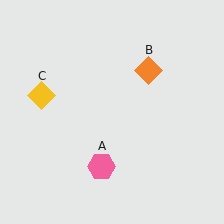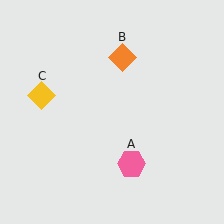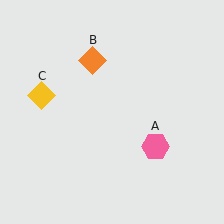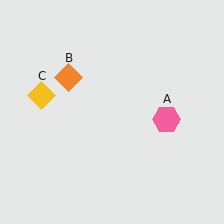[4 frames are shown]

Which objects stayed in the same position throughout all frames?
Yellow diamond (object C) remained stationary.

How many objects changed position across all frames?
2 objects changed position: pink hexagon (object A), orange diamond (object B).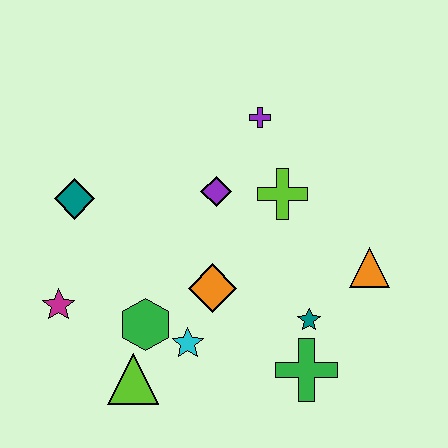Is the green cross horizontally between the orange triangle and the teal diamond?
Yes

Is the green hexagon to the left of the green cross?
Yes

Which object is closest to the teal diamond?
The magenta star is closest to the teal diamond.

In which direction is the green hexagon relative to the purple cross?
The green hexagon is below the purple cross.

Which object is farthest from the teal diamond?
The orange triangle is farthest from the teal diamond.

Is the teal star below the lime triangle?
No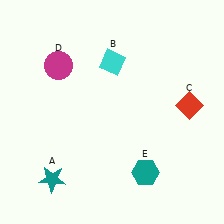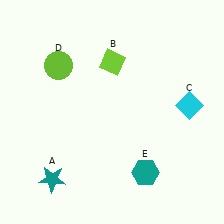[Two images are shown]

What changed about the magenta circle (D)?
In Image 1, D is magenta. In Image 2, it changed to lime.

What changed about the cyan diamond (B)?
In Image 1, B is cyan. In Image 2, it changed to lime.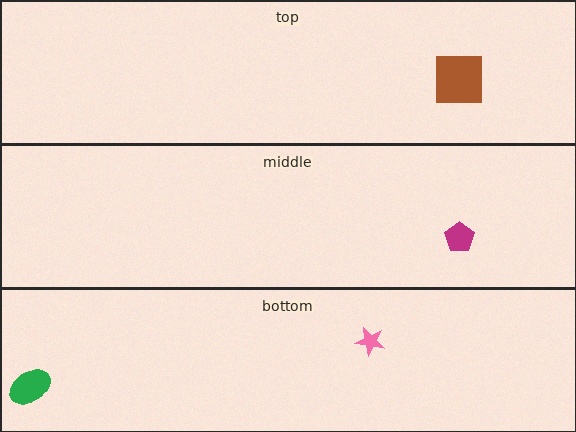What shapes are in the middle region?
The magenta pentagon.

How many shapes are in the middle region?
1.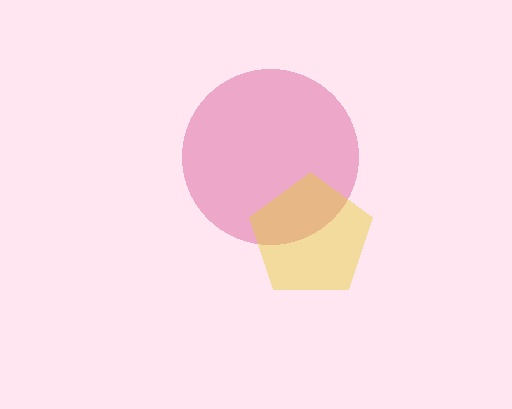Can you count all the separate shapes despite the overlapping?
Yes, there are 2 separate shapes.